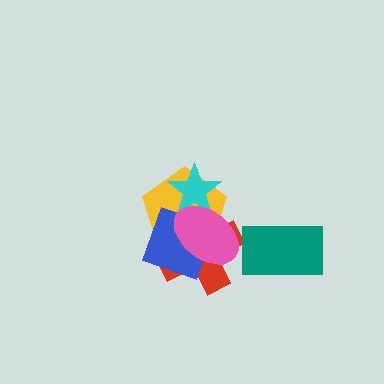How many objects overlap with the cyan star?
3 objects overlap with the cyan star.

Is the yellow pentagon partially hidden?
Yes, it is partially covered by another shape.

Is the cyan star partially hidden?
Yes, it is partially covered by another shape.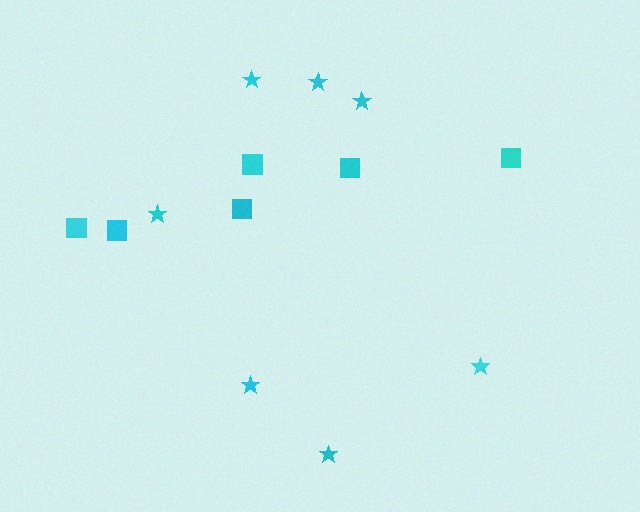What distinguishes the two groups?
There are 2 groups: one group of squares (6) and one group of stars (7).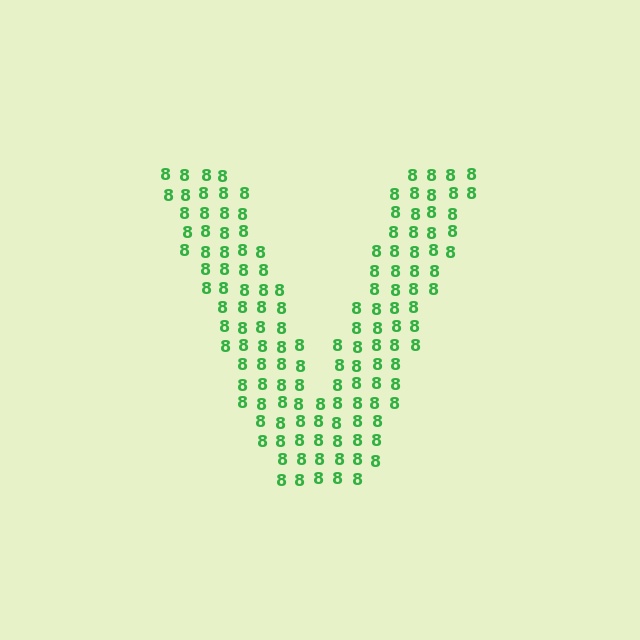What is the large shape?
The large shape is the letter V.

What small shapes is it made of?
It is made of small digit 8's.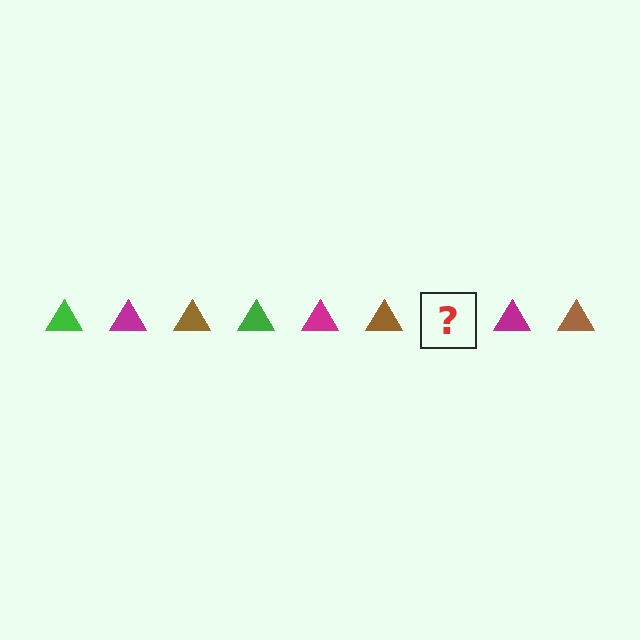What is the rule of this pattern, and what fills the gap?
The rule is that the pattern cycles through green, magenta, brown triangles. The gap should be filled with a green triangle.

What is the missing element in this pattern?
The missing element is a green triangle.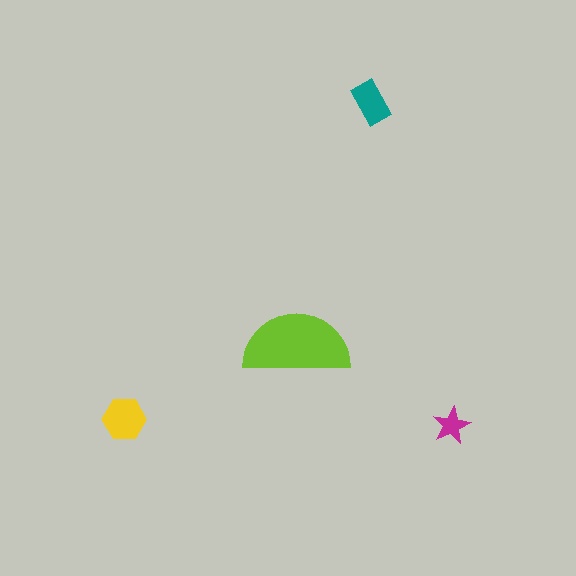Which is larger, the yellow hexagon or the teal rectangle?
The yellow hexagon.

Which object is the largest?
The lime semicircle.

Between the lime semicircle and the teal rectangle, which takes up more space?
The lime semicircle.